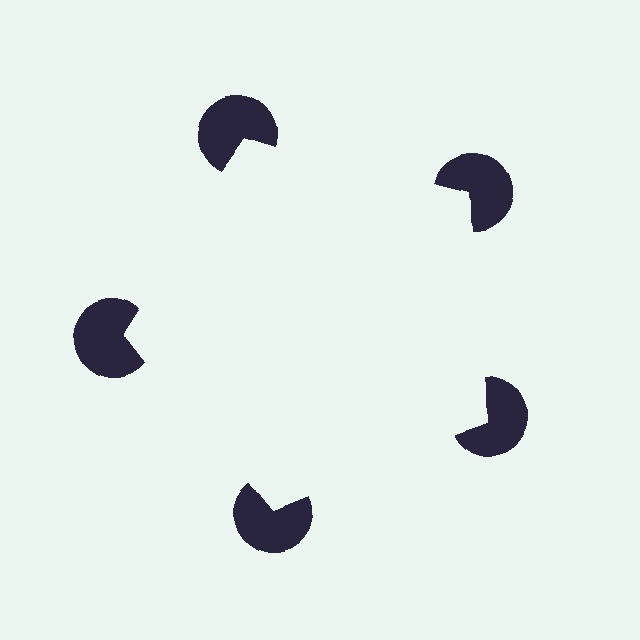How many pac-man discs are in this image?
There are 5 — one at each vertex of the illusory pentagon.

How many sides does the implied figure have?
5 sides.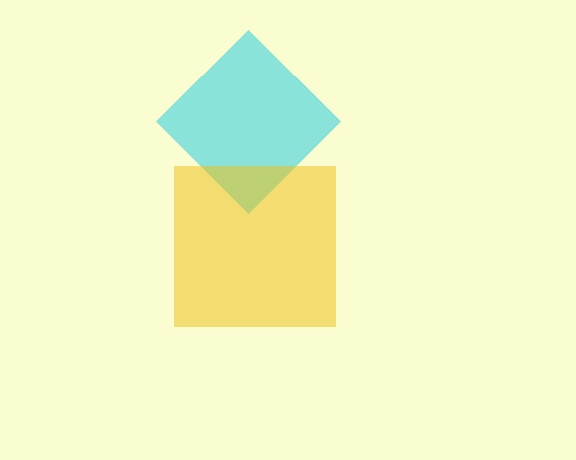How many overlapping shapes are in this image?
There are 2 overlapping shapes in the image.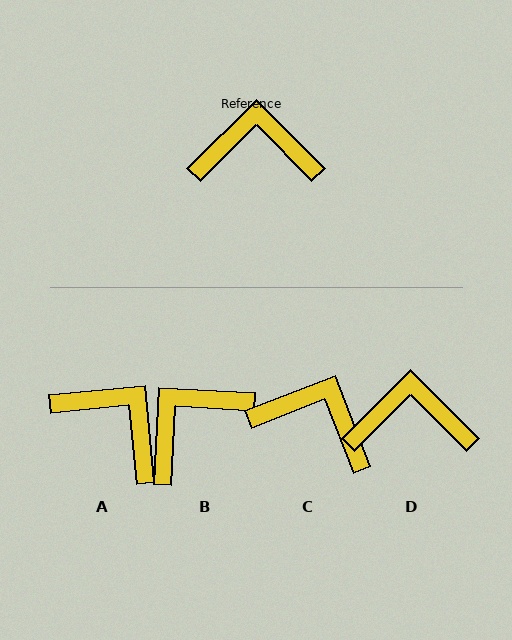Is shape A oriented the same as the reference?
No, it is off by about 40 degrees.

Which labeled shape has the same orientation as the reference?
D.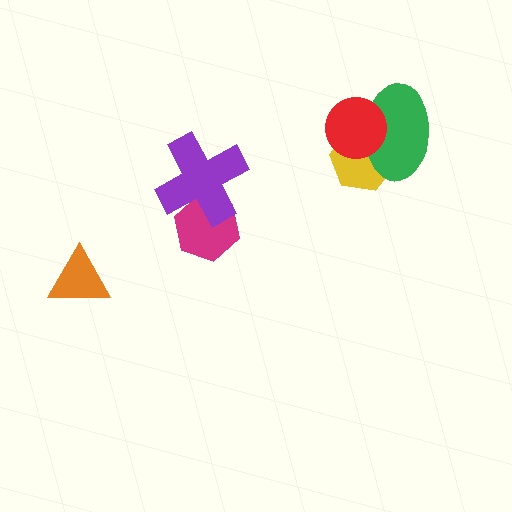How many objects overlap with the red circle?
2 objects overlap with the red circle.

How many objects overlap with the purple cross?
1 object overlaps with the purple cross.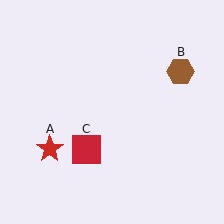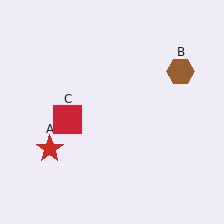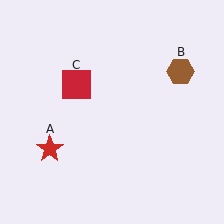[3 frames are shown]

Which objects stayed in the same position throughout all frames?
Red star (object A) and brown hexagon (object B) remained stationary.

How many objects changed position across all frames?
1 object changed position: red square (object C).